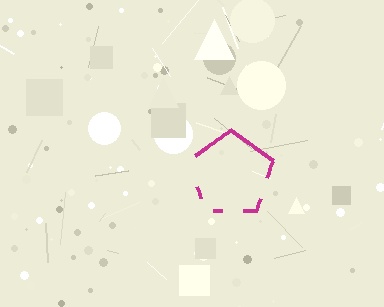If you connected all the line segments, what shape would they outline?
They would outline a pentagon.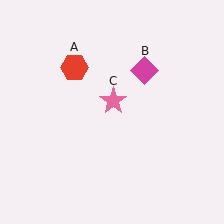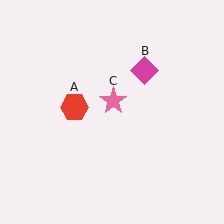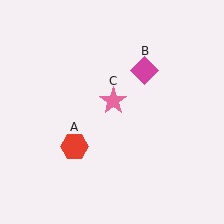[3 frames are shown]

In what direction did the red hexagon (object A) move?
The red hexagon (object A) moved down.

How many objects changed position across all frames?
1 object changed position: red hexagon (object A).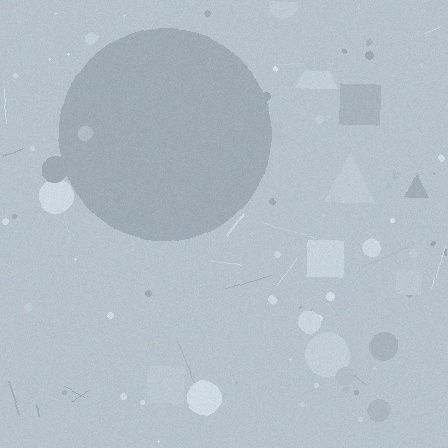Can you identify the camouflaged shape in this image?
The camouflaged shape is a circle.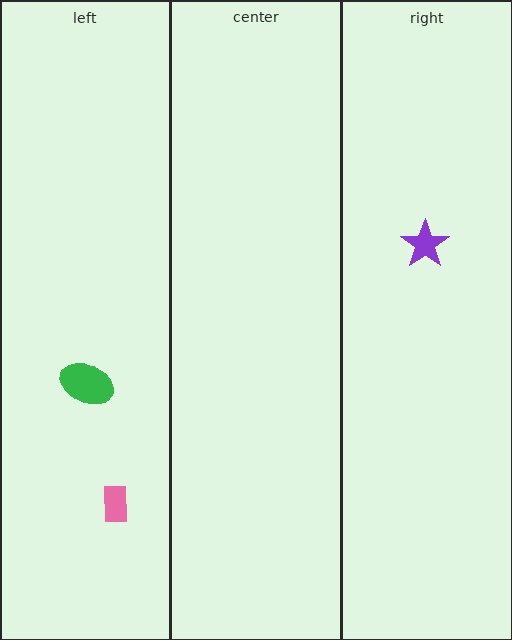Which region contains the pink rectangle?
The left region.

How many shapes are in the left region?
2.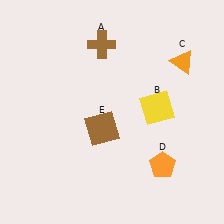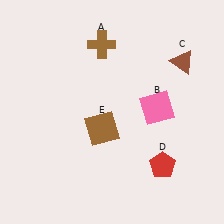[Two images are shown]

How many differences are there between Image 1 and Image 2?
There are 3 differences between the two images.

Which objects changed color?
B changed from yellow to pink. C changed from orange to brown. D changed from orange to red.